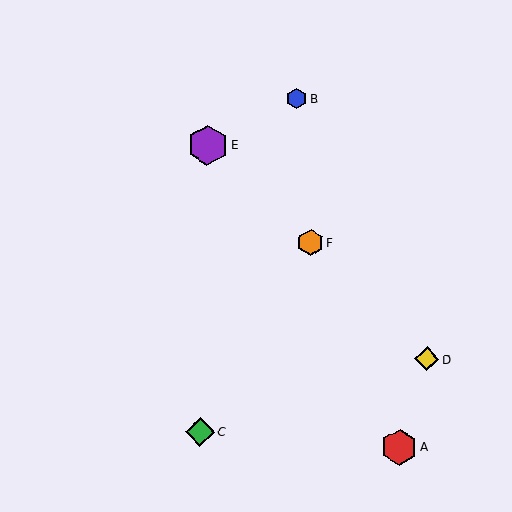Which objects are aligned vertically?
Objects C, E are aligned vertically.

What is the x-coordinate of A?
Object A is at x≈399.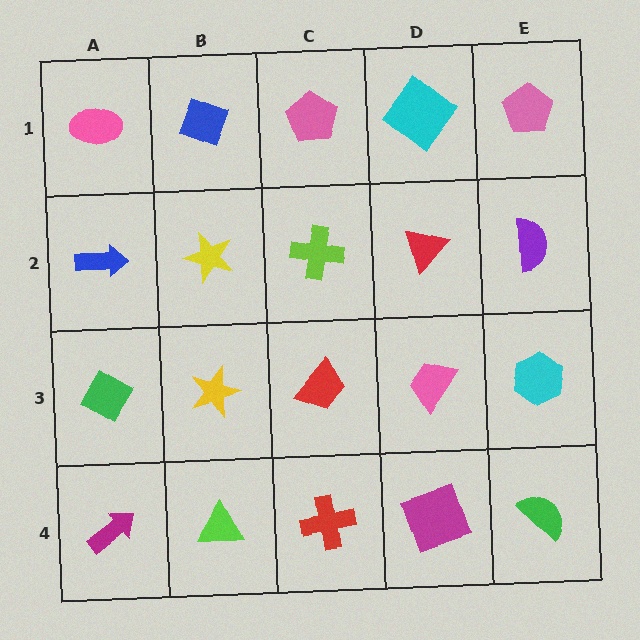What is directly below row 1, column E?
A purple semicircle.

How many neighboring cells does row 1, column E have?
2.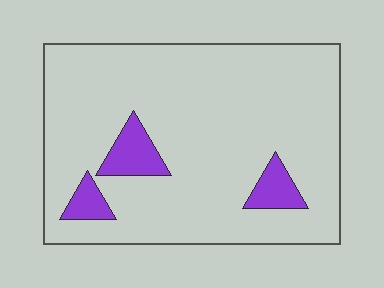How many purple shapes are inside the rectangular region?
3.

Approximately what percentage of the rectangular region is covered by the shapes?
Approximately 10%.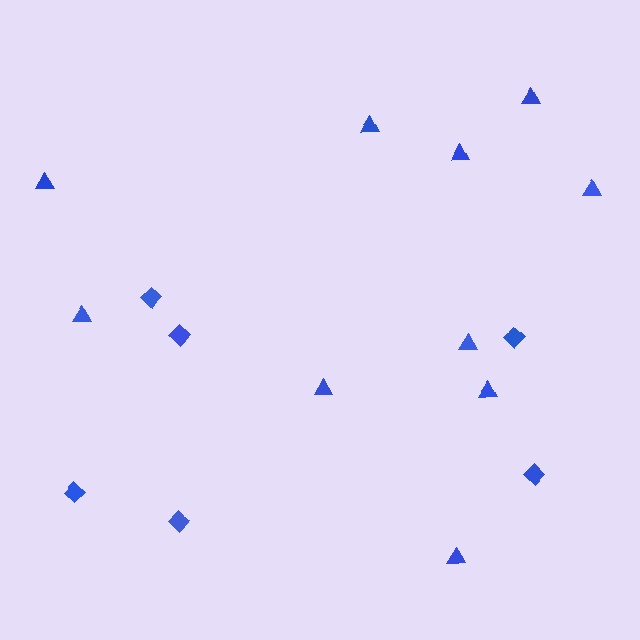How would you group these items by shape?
There are 2 groups: one group of triangles (10) and one group of diamonds (6).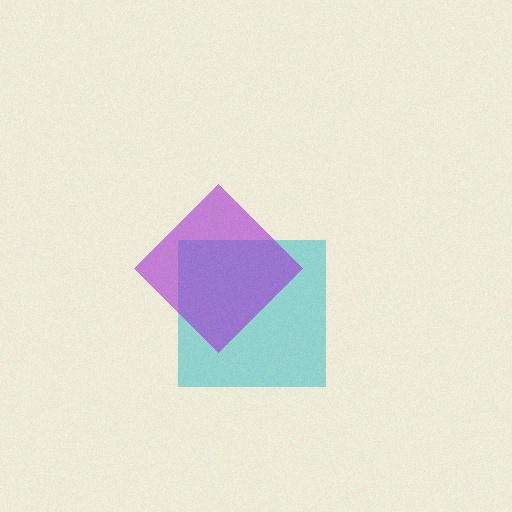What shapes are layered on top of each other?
The layered shapes are: a cyan square, a purple diamond.